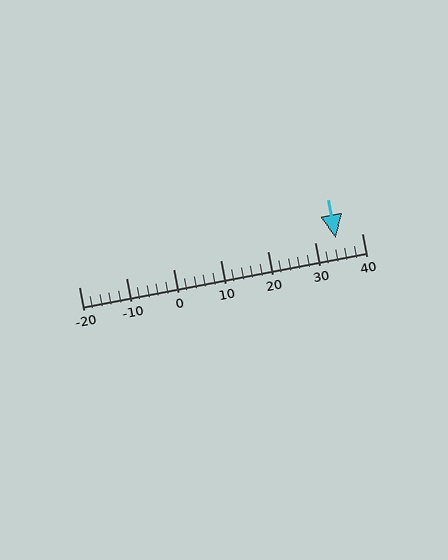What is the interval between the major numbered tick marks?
The major tick marks are spaced 10 units apart.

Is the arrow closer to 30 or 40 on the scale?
The arrow is closer to 30.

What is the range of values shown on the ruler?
The ruler shows values from -20 to 40.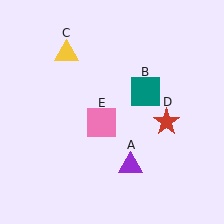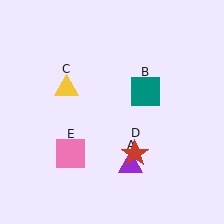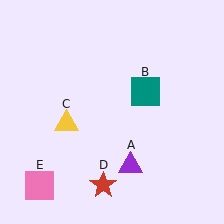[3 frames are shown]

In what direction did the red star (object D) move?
The red star (object D) moved down and to the left.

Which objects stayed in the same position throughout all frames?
Purple triangle (object A) and teal square (object B) remained stationary.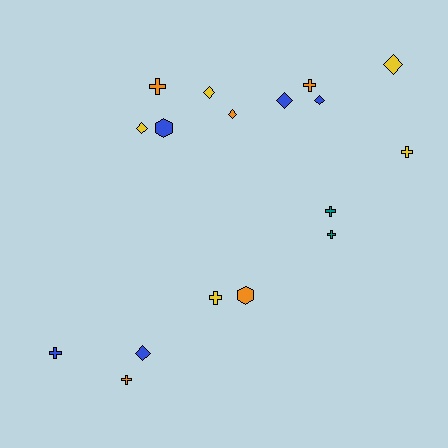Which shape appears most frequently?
Cross, with 8 objects.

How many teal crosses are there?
There are 2 teal crosses.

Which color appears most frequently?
Blue, with 5 objects.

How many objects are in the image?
There are 17 objects.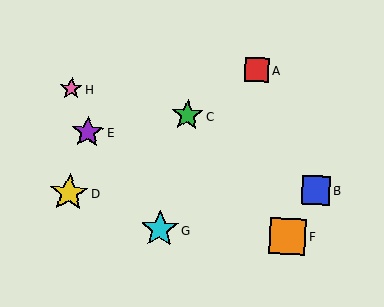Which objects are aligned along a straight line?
Objects A, C, D are aligned along a straight line.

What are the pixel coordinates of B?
Object B is at (316, 190).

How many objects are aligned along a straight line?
3 objects (A, C, D) are aligned along a straight line.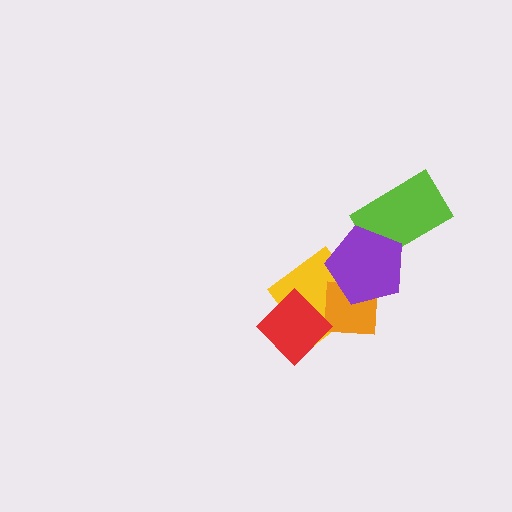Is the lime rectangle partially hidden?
Yes, it is partially covered by another shape.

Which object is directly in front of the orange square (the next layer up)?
The red diamond is directly in front of the orange square.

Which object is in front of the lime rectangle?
The purple pentagon is in front of the lime rectangle.